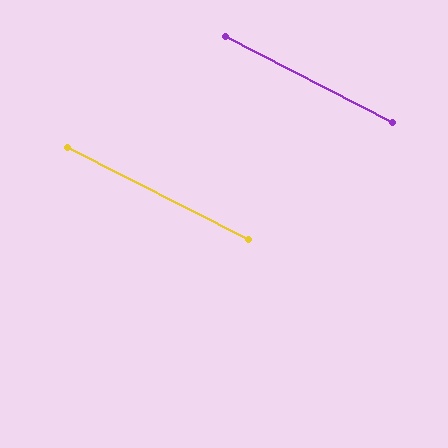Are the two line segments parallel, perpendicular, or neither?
Parallel — their directions differ by only 0.4°.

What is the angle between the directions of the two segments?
Approximately 0 degrees.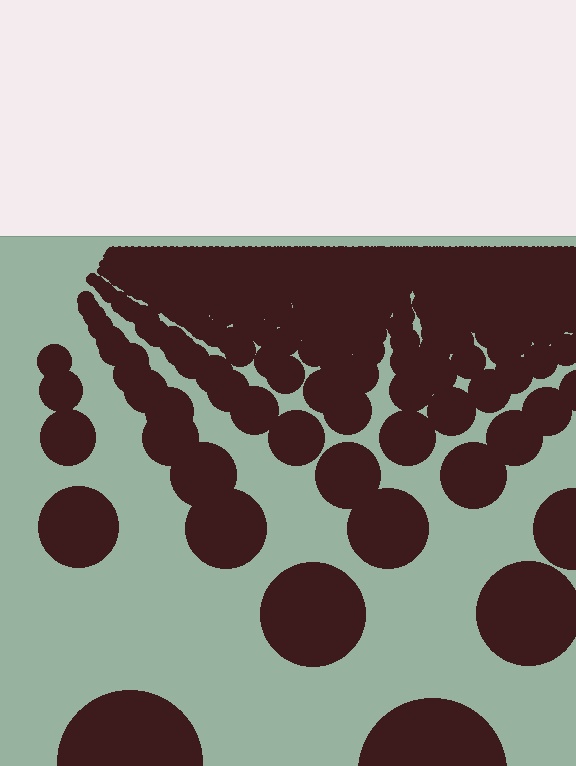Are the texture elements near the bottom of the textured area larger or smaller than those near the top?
Larger. Near the bottom, elements are closer to the viewer and appear at a bigger on-screen size.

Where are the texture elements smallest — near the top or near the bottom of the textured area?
Near the top.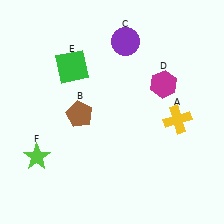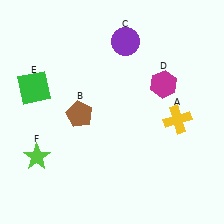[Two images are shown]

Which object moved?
The green square (E) moved left.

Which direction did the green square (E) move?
The green square (E) moved left.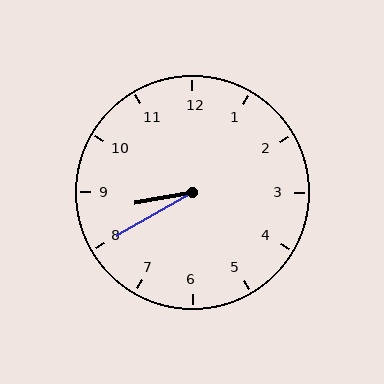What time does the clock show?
8:40.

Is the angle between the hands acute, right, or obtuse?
It is acute.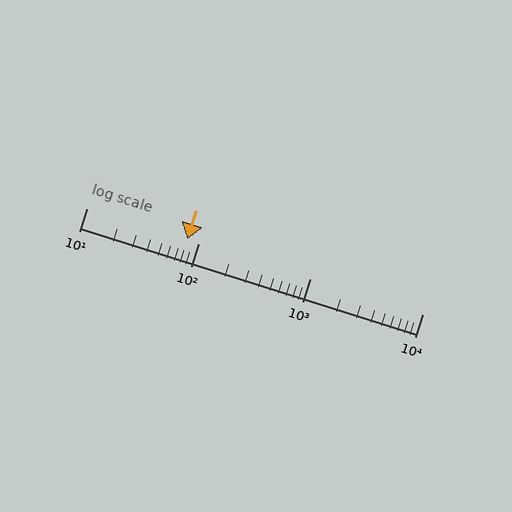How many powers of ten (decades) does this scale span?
The scale spans 3 decades, from 10 to 10000.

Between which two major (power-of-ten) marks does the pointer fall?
The pointer is between 10 and 100.